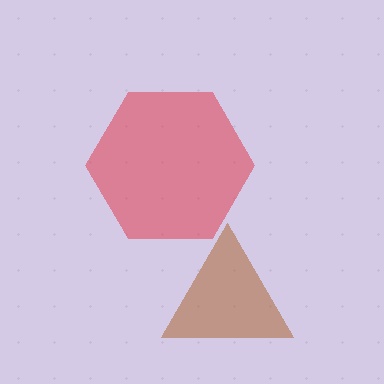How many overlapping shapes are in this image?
There are 2 overlapping shapes in the image.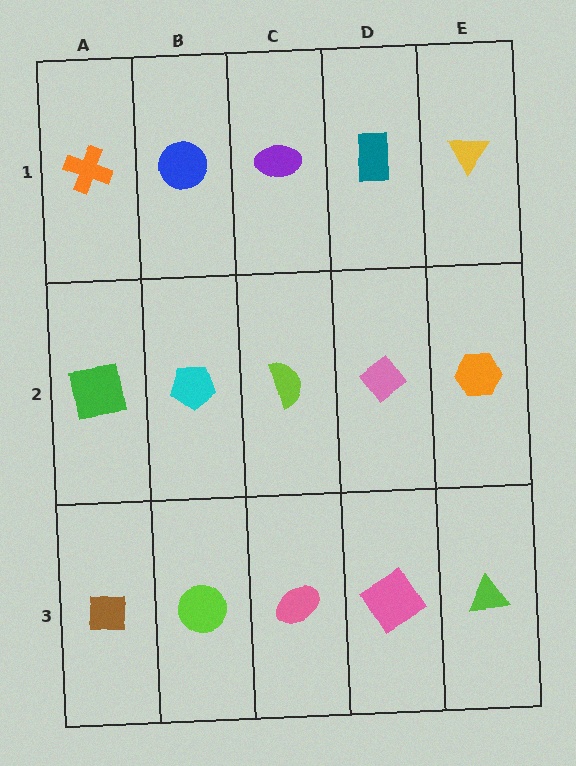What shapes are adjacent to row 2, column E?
A yellow triangle (row 1, column E), a lime triangle (row 3, column E), a pink diamond (row 2, column D).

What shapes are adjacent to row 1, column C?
A lime semicircle (row 2, column C), a blue circle (row 1, column B), a teal rectangle (row 1, column D).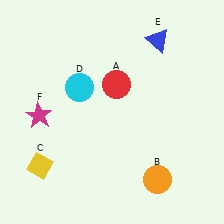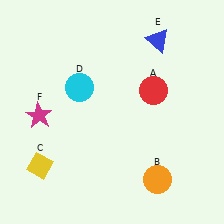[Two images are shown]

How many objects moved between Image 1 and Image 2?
1 object moved between the two images.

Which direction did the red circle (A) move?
The red circle (A) moved right.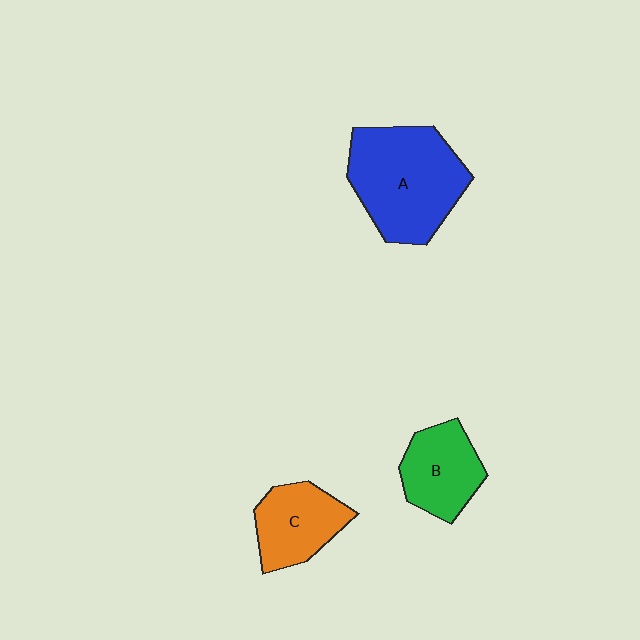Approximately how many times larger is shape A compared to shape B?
Approximately 1.8 times.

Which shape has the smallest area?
Shape B (green).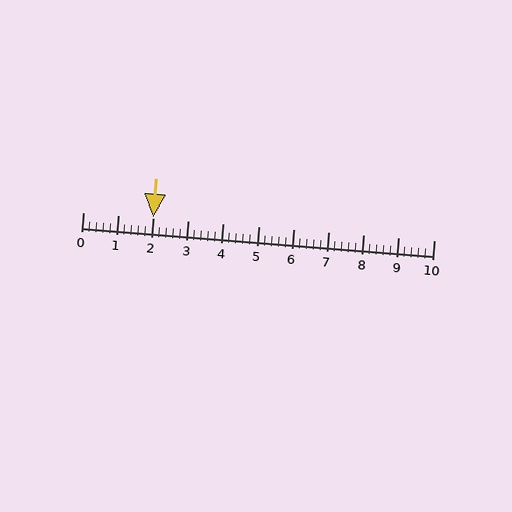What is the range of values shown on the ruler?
The ruler shows values from 0 to 10.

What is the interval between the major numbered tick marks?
The major tick marks are spaced 1 units apart.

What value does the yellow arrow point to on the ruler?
The yellow arrow points to approximately 2.0.